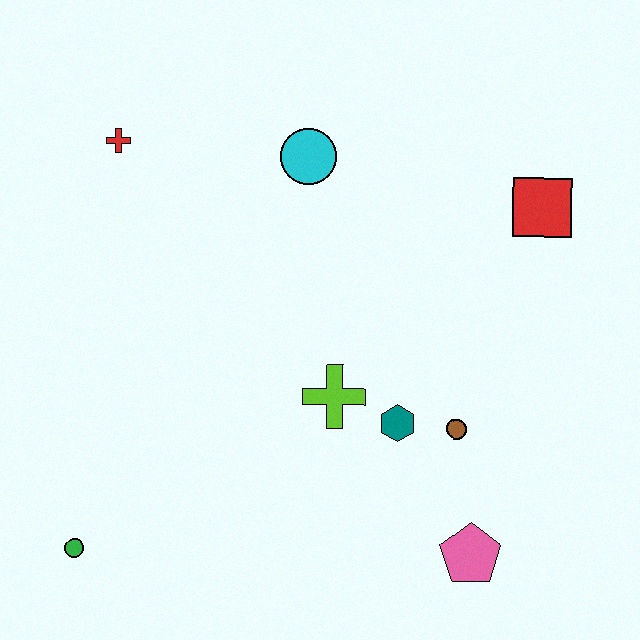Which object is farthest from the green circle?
The red square is farthest from the green circle.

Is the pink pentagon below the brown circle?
Yes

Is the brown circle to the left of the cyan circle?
No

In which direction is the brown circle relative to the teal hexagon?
The brown circle is to the right of the teal hexagon.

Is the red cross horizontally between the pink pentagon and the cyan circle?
No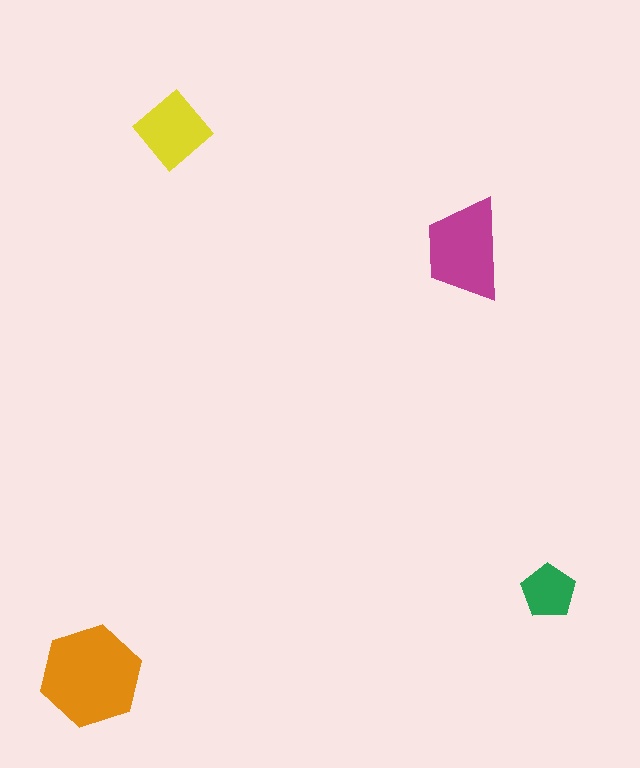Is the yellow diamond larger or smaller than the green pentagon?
Larger.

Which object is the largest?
The orange hexagon.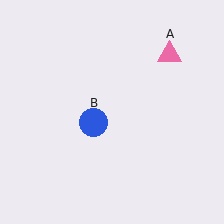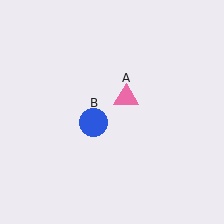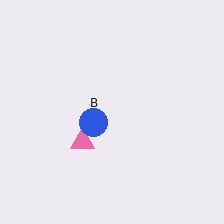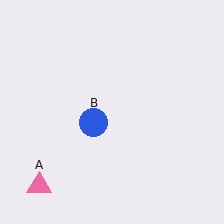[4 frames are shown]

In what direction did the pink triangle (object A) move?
The pink triangle (object A) moved down and to the left.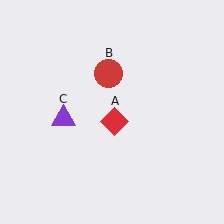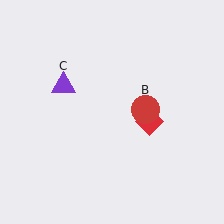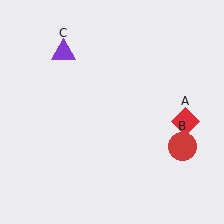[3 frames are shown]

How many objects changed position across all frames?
3 objects changed position: red diamond (object A), red circle (object B), purple triangle (object C).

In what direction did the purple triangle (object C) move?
The purple triangle (object C) moved up.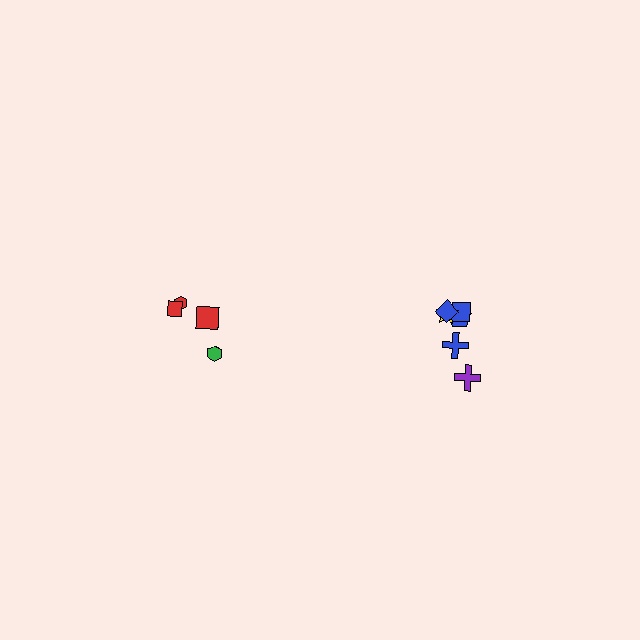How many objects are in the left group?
There are 4 objects.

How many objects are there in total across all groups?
There are 10 objects.